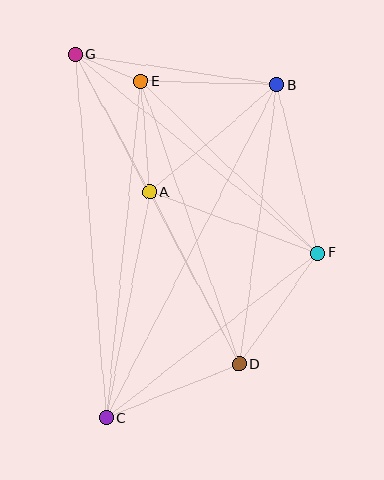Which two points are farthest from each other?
Points B and C are farthest from each other.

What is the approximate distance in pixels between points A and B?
The distance between A and B is approximately 166 pixels.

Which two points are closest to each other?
Points E and G are closest to each other.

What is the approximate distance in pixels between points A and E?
The distance between A and E is approximately 111 pixels.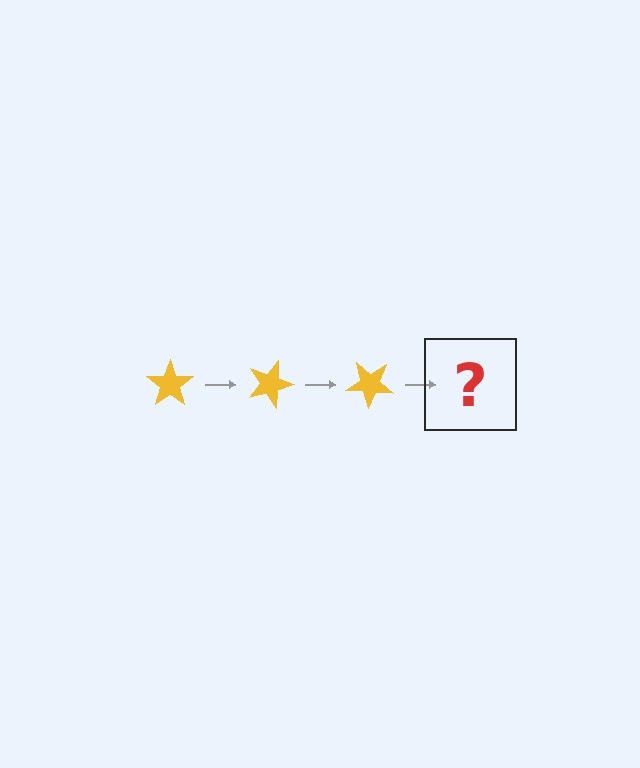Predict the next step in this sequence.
The next step is a yellow star rotated 60 degrees.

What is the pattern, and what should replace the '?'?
The pattern is that the star rotates 20 degrees each step. The '?' should be a yellow star rotated 60 degrees.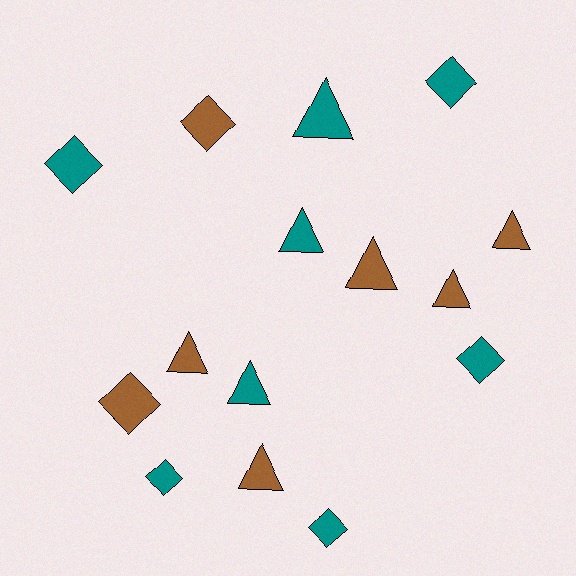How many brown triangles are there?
There are 5 brown triangles.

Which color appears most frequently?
Teal, with 8 objects.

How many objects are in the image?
There are 15 objects.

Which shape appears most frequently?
Triangle, with 8 objects.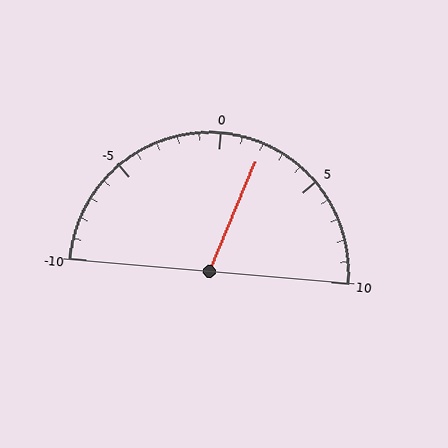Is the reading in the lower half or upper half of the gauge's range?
The reading is in the upper half of the range (-10 to 10).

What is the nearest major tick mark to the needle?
The nearest major tick mark is 0.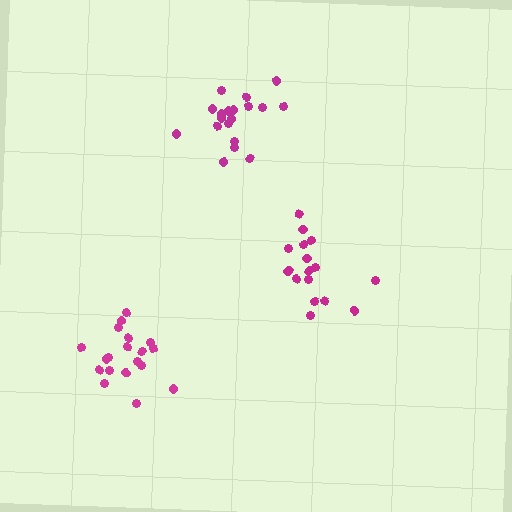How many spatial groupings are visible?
There are 3 spatial groupings.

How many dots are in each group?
Group 1: 19 dots, Group 2: 16 dots, Group 3: 19 dots (54 total).